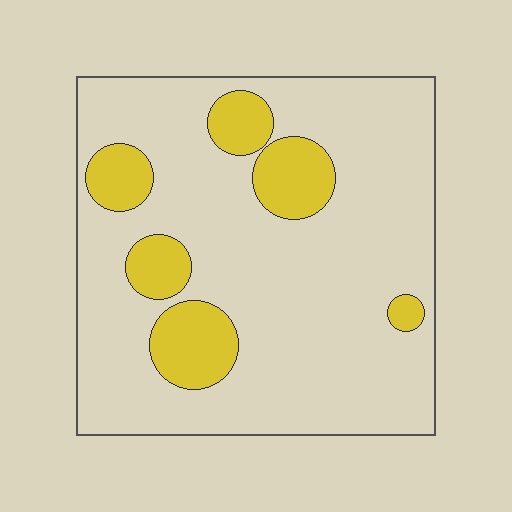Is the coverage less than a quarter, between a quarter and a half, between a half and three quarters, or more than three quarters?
Less than a quarter.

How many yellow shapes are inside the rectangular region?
6.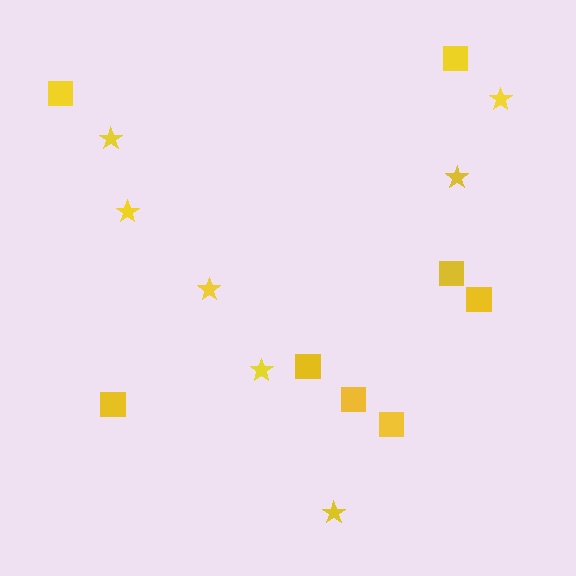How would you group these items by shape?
There are 2 groups: one group of stars (7) and one group of squares (8).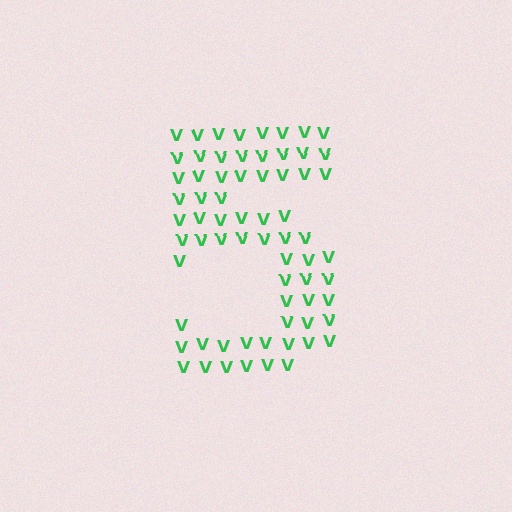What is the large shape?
The large shape is the digit 5.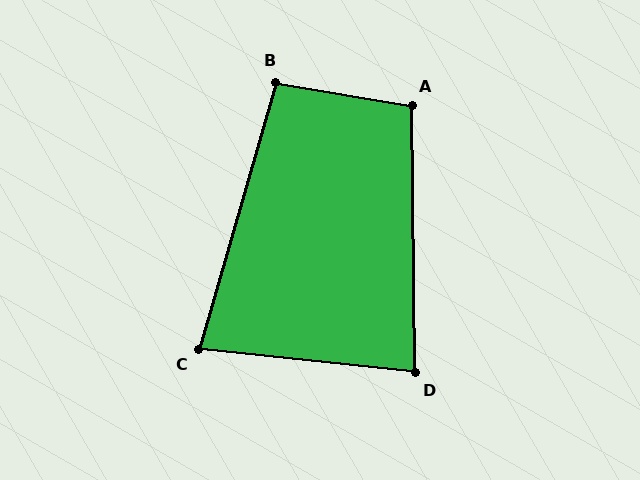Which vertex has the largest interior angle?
A, at approximately 100 degrees.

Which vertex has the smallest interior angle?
C, at approximately 80 degrees.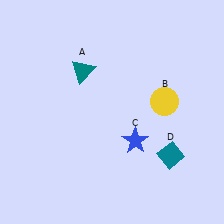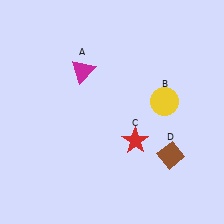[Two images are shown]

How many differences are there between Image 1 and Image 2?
There are 3 differences between the two images.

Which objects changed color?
A changed from teal to magenta. C changed from blue to red. D changed from teal to brown.